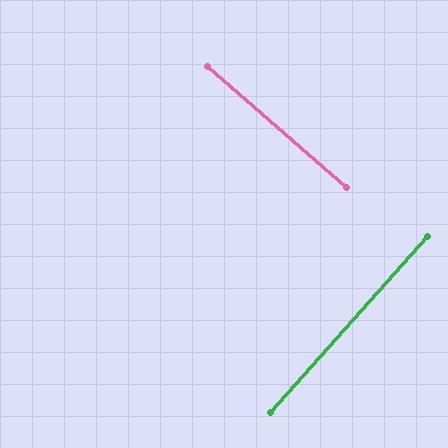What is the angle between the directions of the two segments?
Approximately 89 degrees.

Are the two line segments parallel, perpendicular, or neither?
Perpendicular — they meet at approximately 89°.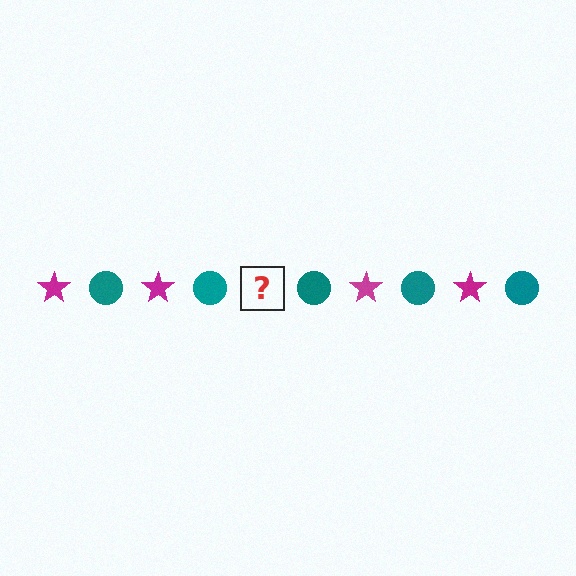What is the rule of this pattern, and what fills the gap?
The rule is that the pattern alternates between magenta star and teal circle. The gap should be filled with a magenta star.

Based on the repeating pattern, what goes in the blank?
The blank should be a magenta star.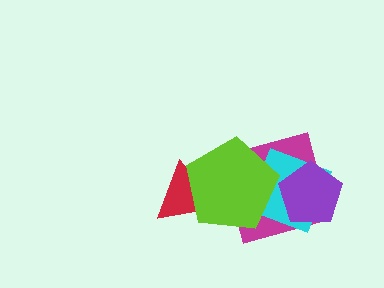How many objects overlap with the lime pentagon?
3 objects overlap with the lime pentagon.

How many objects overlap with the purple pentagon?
2 objects overlap with the purple pentagon.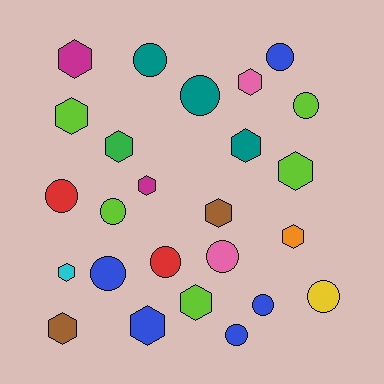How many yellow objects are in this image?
There is 1 yellow object.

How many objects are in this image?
There are 25 objects.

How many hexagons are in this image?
There are 13 hexagons.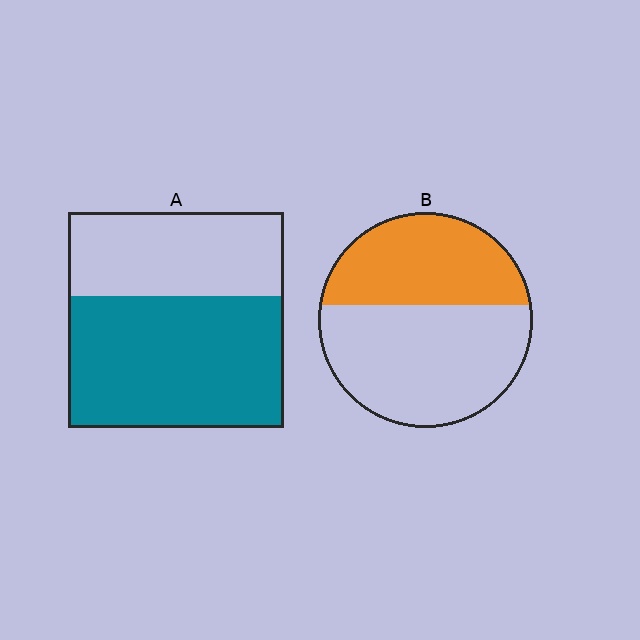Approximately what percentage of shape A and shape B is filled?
A is approximately 60% and B is approximately 40%.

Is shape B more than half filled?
No.